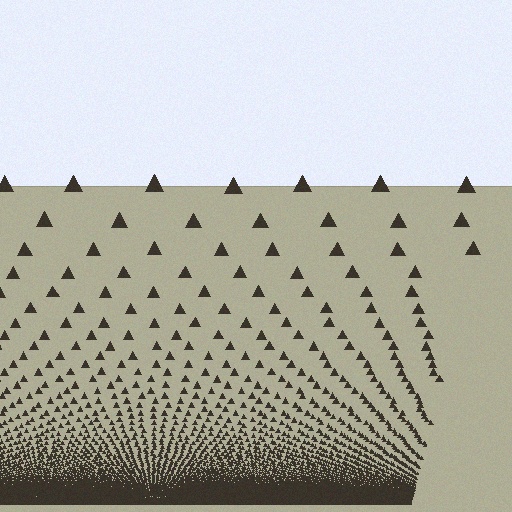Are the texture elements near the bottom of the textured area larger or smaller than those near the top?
Smaller. The gradient is inverted — elements near the bottom are smaller and denser.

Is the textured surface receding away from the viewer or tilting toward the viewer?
The surface appears to tilt toward the viewer. Texture elements get larger and sparser toward the top.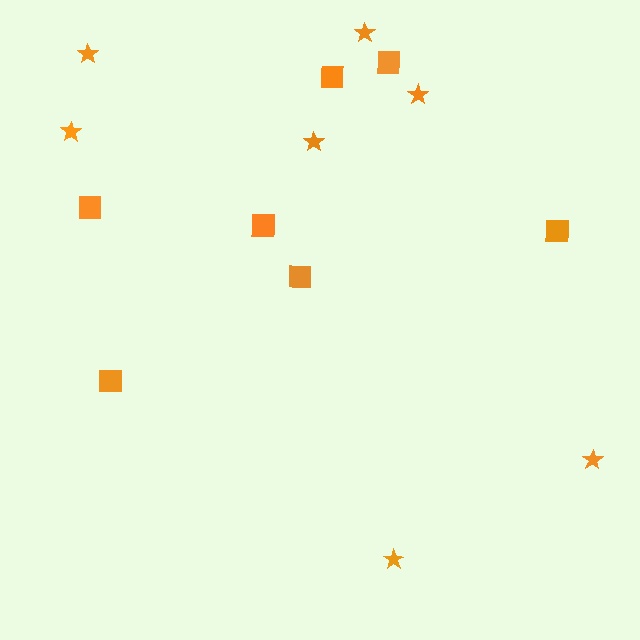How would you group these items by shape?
There are 2 groups: one group of squares (7) and one group of stars (7).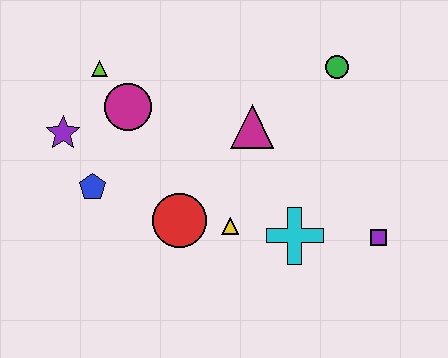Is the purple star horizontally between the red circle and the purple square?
No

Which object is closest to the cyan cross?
The yellow triangle is closest to the cyan cross.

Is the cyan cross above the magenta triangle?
No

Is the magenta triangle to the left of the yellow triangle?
No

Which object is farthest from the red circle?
The green circle is farthest from the red circle.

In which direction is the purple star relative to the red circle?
The purple star is to the left of the red circle.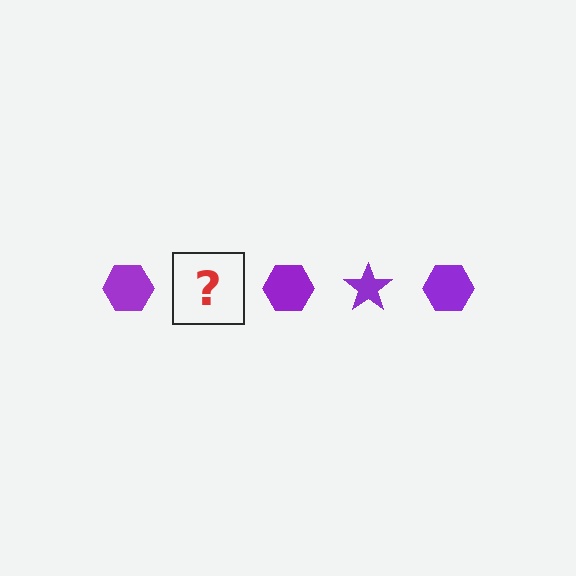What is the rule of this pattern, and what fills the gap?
The rule is that the pattern cycles through hexagon, star shapes in purple. The gap should be filled with a purple star.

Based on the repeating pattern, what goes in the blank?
The blank should be a purple star.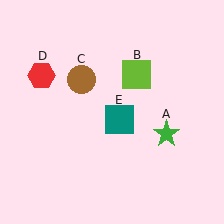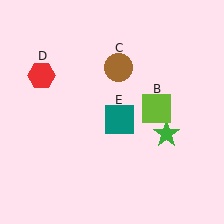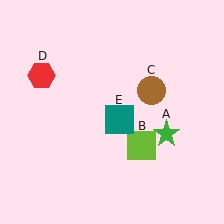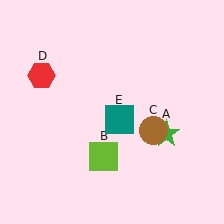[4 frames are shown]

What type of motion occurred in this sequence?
The lime square (object B), brown circle (object C) rotated clockwise around the center of the scene.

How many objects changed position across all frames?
2 objects changed position: lime square (object B), brown circle (object C).